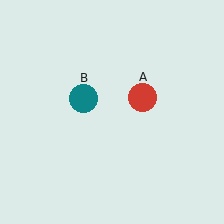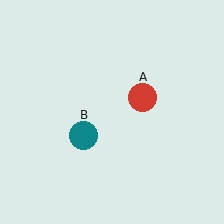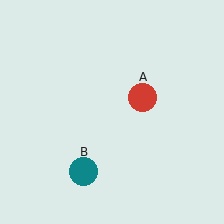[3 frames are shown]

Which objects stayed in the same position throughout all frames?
Red circle (object A) remained stationary.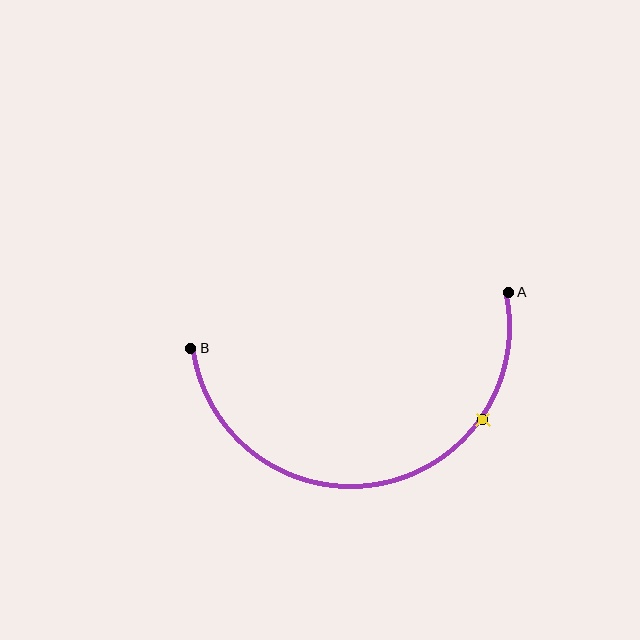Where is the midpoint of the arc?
The arc midpoint is the point on the curve farthest from the straight line joining A and B. It sits below that line.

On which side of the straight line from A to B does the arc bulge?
The arc bulges below the straight line connecting A and B.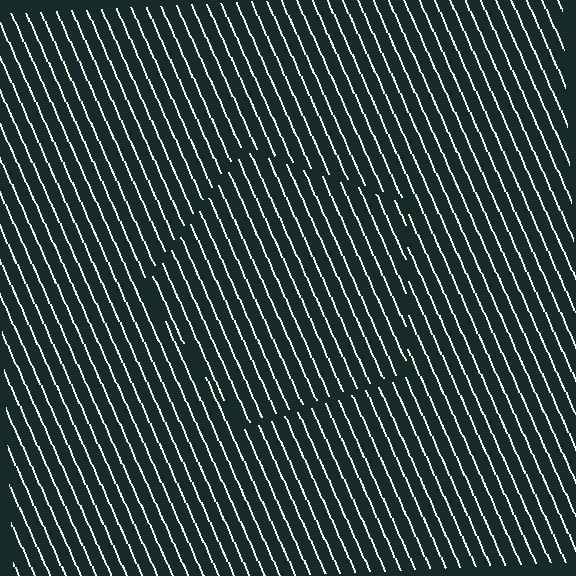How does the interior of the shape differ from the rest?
The interior of the shape contains the same grating, shifted by half a period — the contour is defined by the phase discontinuity where line-ends from the inner and outer gratings abut.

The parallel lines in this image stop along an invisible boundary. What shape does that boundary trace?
An illusory pentagon. The interior of the shape contains the same grating, shifted by half a period — the contour is defined by the phase discontinuity where line-ends from the inner and outer gratings abut.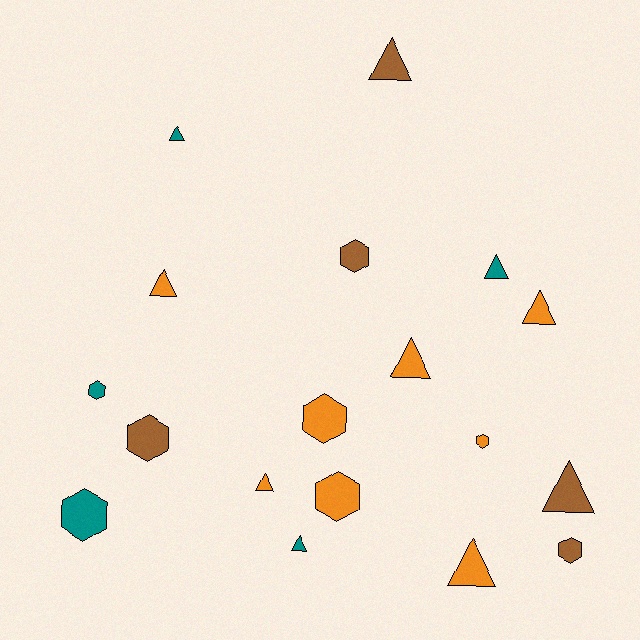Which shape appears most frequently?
Triangle, with 10 objects.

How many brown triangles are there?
There are 2 brown triangles.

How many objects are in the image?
There are 18 objects.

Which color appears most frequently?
Orange, with 8 objects.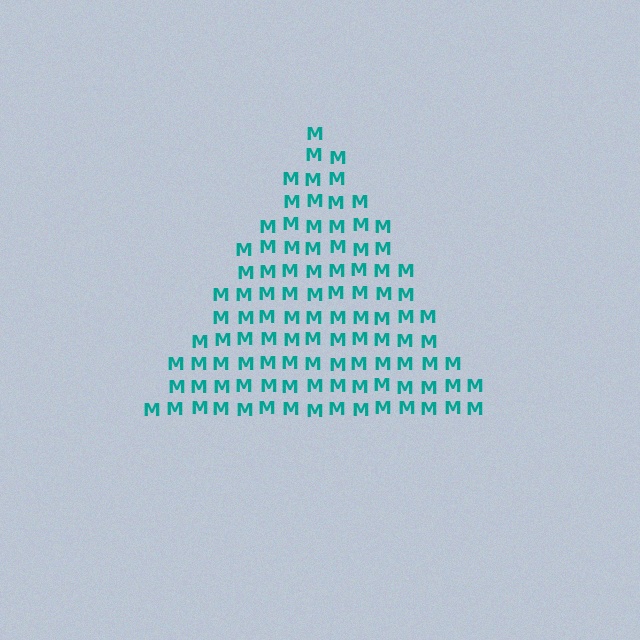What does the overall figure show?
The overall figure shows a triangle.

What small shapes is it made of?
It is made of small letter M's.